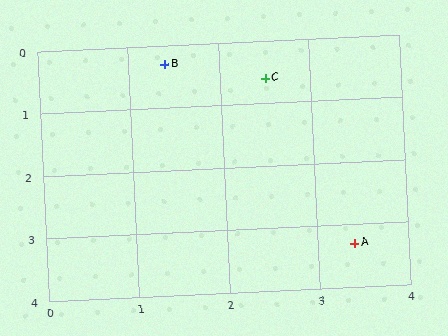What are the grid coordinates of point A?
Point A is at approximately (3.4, 3.3).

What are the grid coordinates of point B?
Point B is at approximately (1.4, 0.3).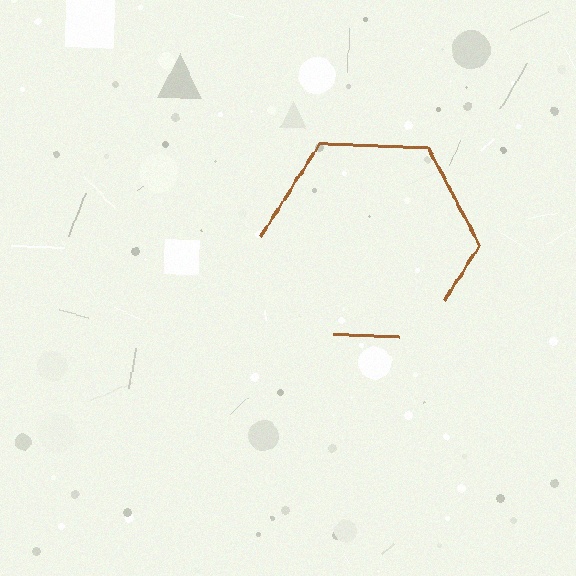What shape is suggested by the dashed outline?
The dashed outline suggests a hexagon.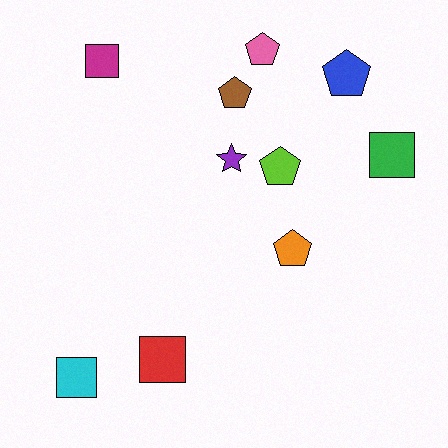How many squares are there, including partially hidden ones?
There are 4 squares.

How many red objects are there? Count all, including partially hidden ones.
There is 1 red object.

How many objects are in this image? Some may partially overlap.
There are 10 objects.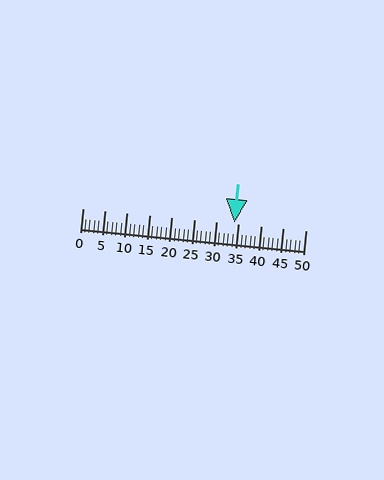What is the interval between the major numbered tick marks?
The major tick marks are spaced 5 units apart.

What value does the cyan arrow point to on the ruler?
The cyan arrow points to approximately 34.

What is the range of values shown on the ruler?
The ruler shows values from 0 to 50.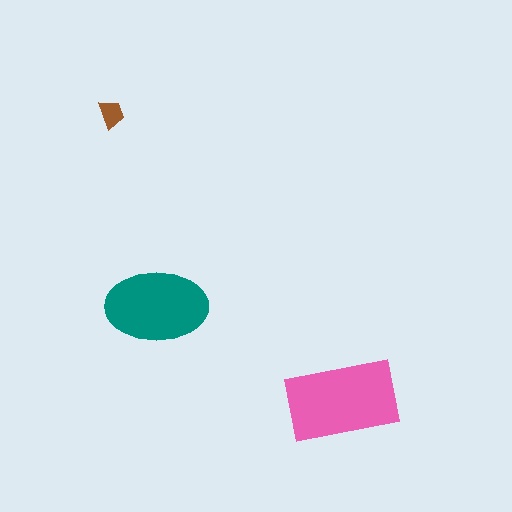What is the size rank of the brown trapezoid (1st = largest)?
3rd.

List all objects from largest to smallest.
The pink rectangle, the teal ellipse, the brown trapezoid.